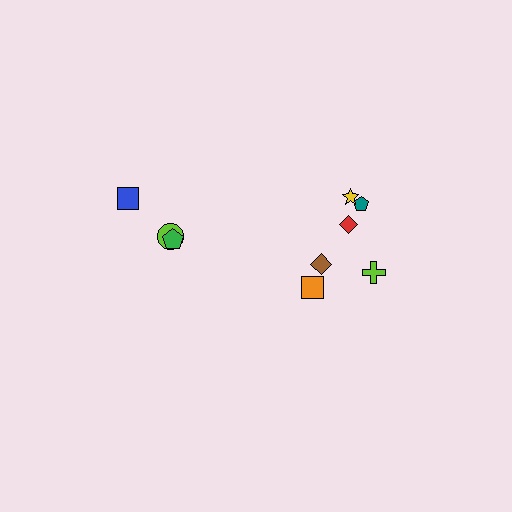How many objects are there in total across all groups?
There are 9 objects.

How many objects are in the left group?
There are 3 objects.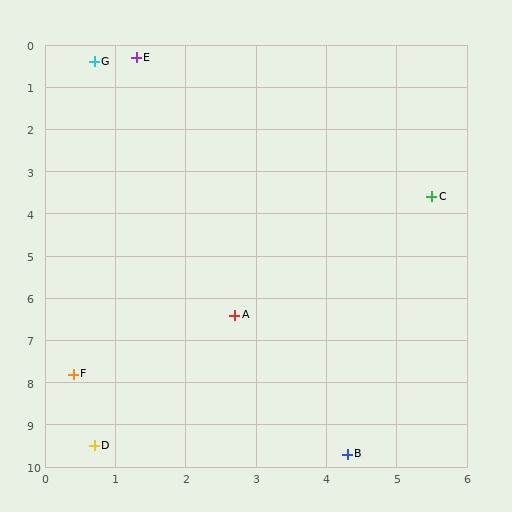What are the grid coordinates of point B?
Point B is at approximately (4.3, 9.7).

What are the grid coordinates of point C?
Point C is at approximately (5.5, 3.6).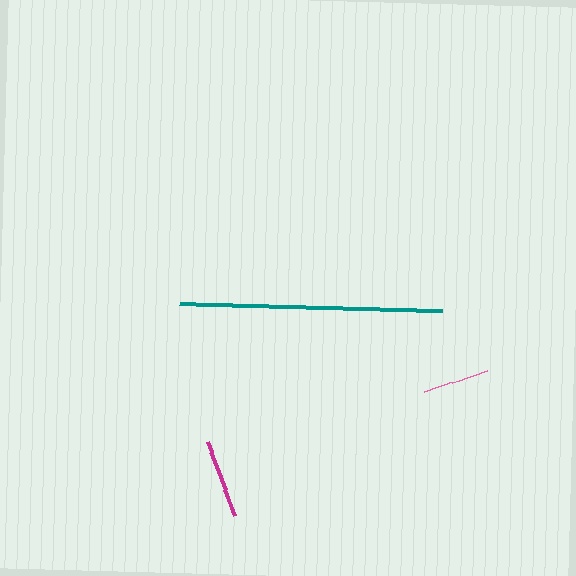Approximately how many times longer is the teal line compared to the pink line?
The teal line is approximately 4.0 times the length of the pink line.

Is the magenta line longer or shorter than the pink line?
The magenta line is longer than the pink line.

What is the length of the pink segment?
The pink segment is approximately 67 pixels long.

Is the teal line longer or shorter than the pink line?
The teal line is longer than the pink line.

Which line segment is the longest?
The teal line is the longest at approximately 263 pixels.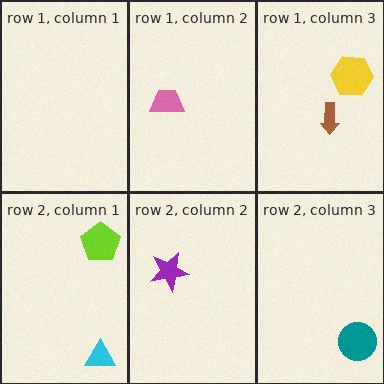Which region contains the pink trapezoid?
The row 1, column 2 region.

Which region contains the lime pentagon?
The row 2, column 1 region.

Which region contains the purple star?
The row 2, column 2 region.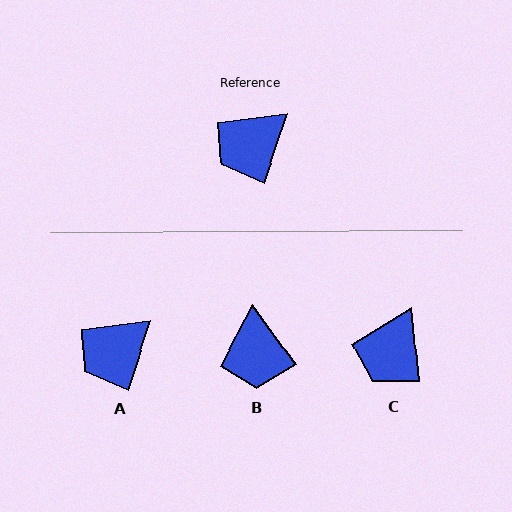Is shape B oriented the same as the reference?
No, it is off by about 55 degrees.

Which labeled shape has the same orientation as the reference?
A.